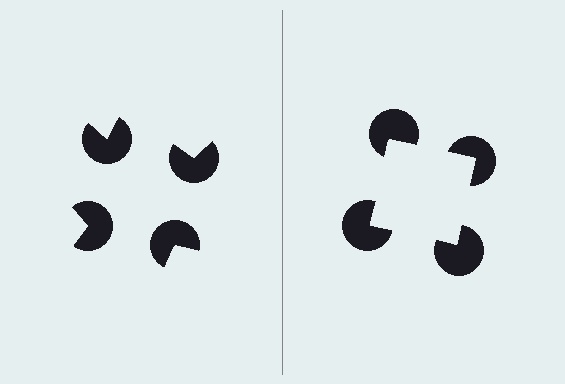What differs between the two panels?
The pac-man discs are positioned identically on both sides; only the wedge orientations differ. On the right they align to a square; on the left they are misaligned.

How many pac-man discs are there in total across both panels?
8 — 4 on each side.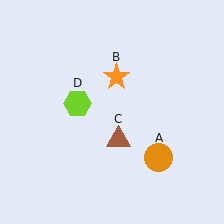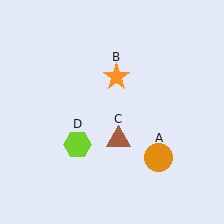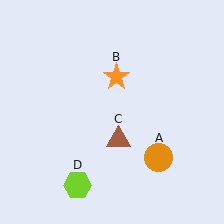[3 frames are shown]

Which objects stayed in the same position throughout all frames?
Orange circle (object A) and orange star (object B) and brown triangle (object C) remained stationary.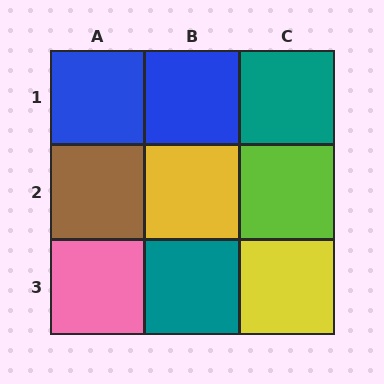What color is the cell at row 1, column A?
Blue.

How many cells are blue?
2 cells are blue.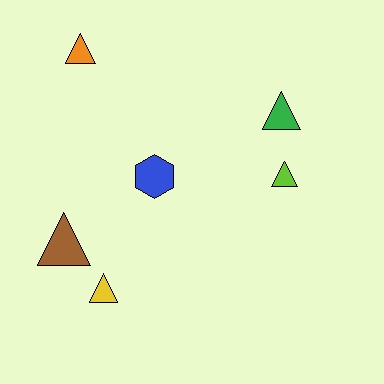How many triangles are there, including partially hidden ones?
There are 5 triangles.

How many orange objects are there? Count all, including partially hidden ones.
There is 1 orange object.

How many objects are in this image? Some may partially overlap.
There are 6 objects.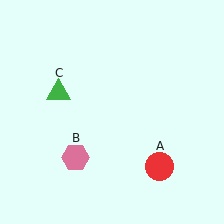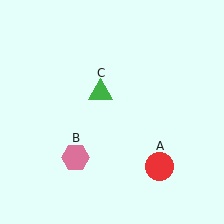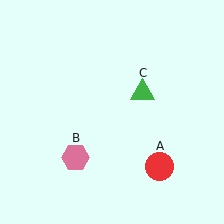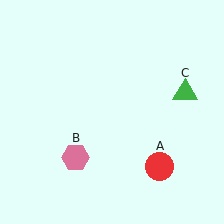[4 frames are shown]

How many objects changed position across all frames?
1 object changed position: green triangle (object C).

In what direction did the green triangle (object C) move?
The green triangle (object C) moved right.